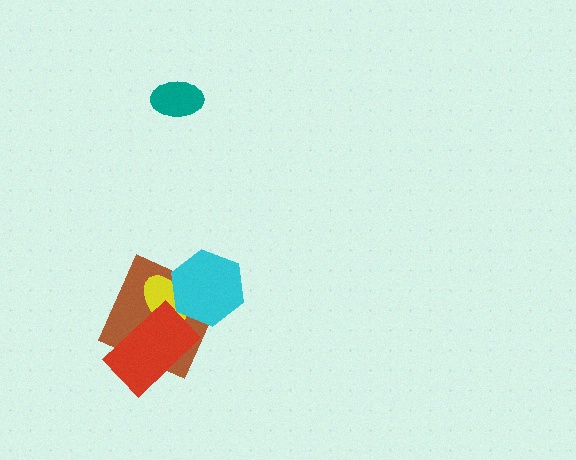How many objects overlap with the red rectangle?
2 objects overlap with the red rectangle.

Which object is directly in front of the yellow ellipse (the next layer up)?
The cyan hexagon is directly in front of the yellow ellipse.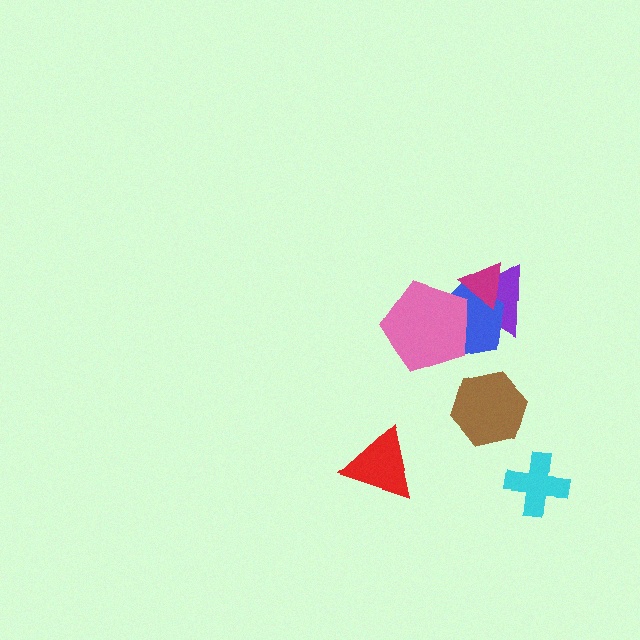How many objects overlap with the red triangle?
0 objects overlap with the red triangle.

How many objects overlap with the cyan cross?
0 objects overlap with the cyan cross.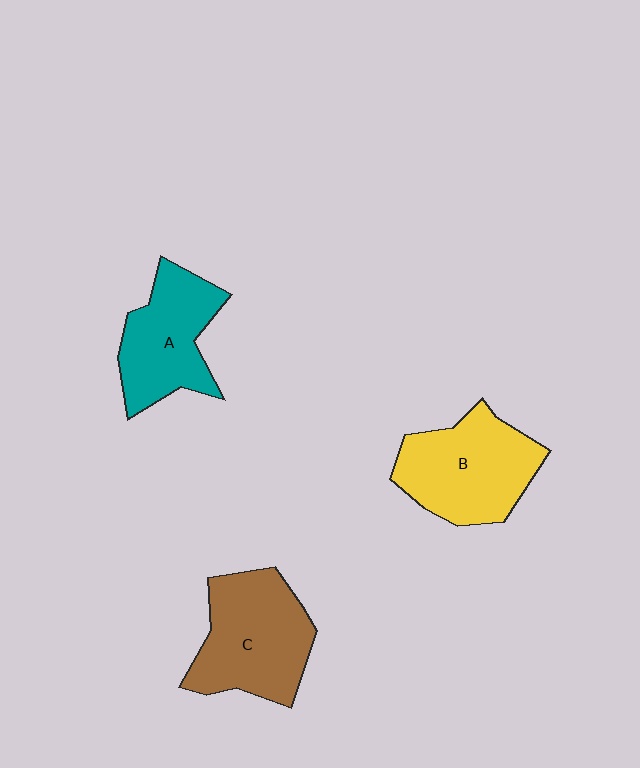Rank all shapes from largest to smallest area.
From largest to smallest: C (brown), B (yellow), A (teal).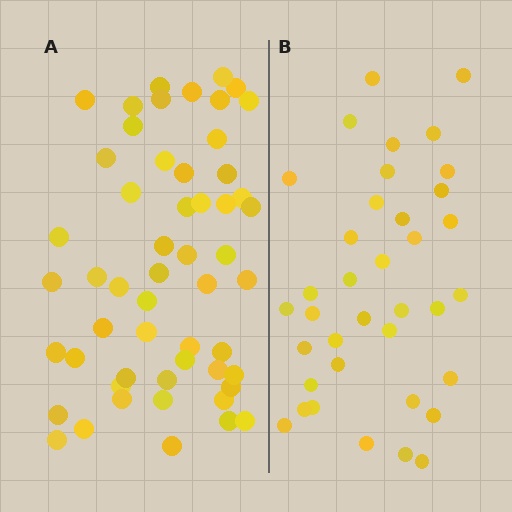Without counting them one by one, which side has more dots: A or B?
Region A (the left region) has more dots.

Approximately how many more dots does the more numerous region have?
Region A has approximately 15 more dots than region B.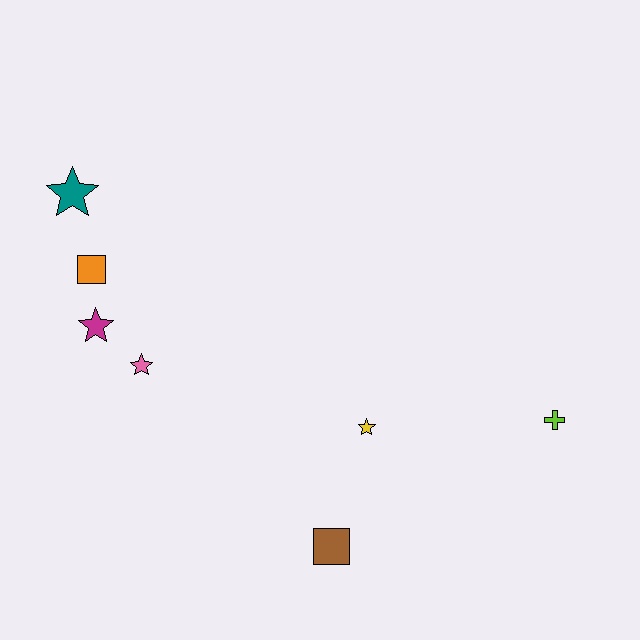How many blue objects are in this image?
There are no blue objects.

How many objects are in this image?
There are 7 objects.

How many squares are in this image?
There are 2 squares.